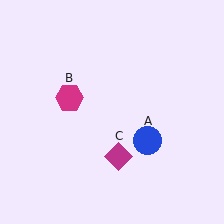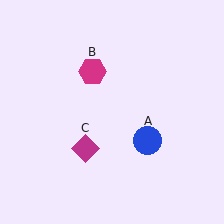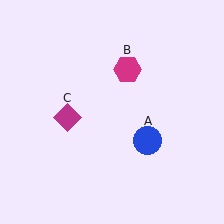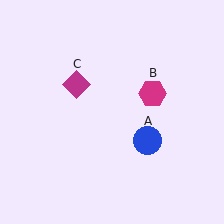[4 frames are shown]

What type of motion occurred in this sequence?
The magenta hexagon (object B), magenta diamond (object C) rotated clockwise around the center of the scene.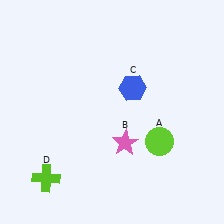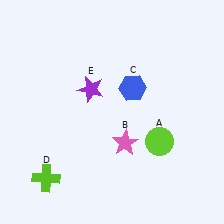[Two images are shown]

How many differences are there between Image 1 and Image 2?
There is 1 difference between the two images.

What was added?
A purple star (E) was added in Image 2.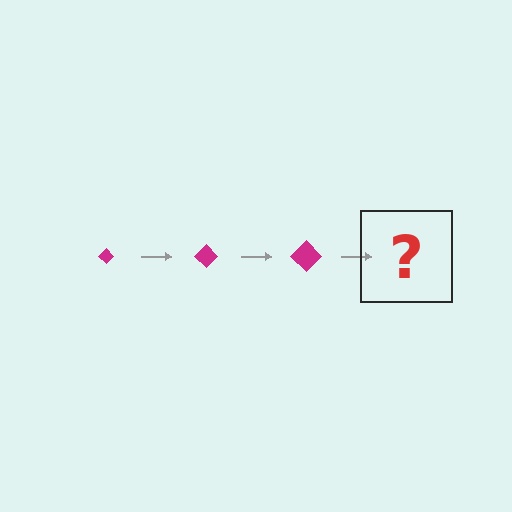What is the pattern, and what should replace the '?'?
The pattern is that the diamond gets progressively larger each step. The '?' should be a magenta diamond, larger than the previous one.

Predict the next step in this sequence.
The next step is a magenta diamond, larger than the previous one.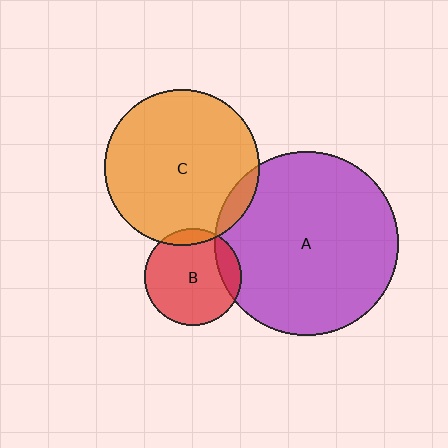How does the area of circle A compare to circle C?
Approximately 1.4 times.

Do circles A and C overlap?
Yes.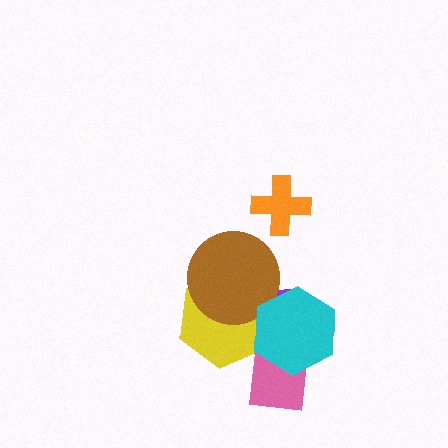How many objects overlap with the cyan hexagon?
4 objects overlap with the cyan hexagon.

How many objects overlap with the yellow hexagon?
4 objects overlap with the yellow hexagon.